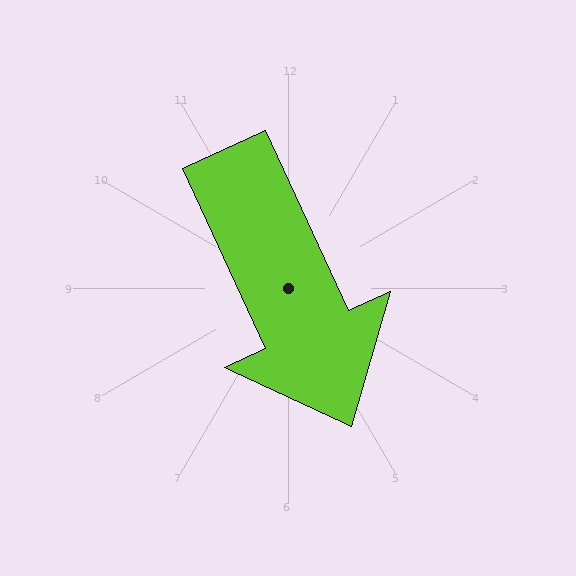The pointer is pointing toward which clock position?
Roughly 5 o'clock.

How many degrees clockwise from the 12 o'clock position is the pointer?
Approximately 155 degrees.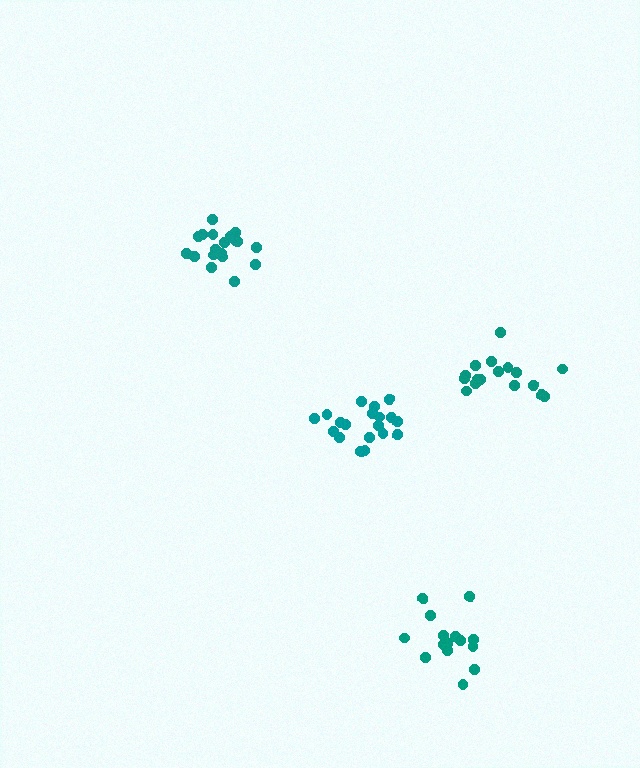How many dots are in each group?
Group 1: 19 dots, Group 2: 17 dots, Group 3: 15 dots, Group 4: 20 dots (71 total).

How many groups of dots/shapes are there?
There are 4 groups.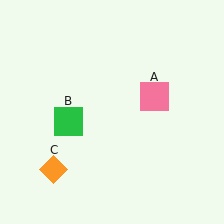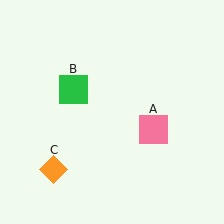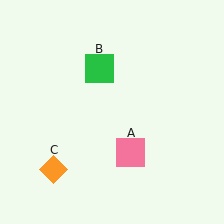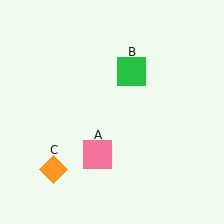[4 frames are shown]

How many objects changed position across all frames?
2 objects changed position: pink square (object A), green square (object B).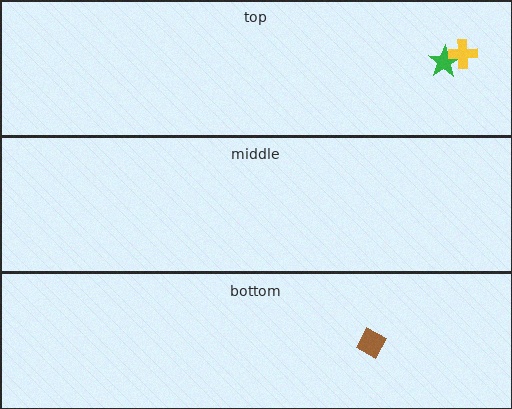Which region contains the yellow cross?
The top region.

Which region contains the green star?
The top region.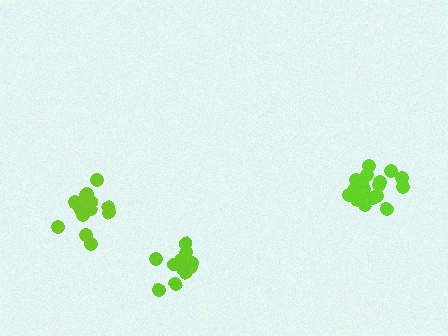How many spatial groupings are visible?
There are 3 spatial groupings.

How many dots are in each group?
Group 1: 13 dots, Group 2: 19 dots, Group 3: 15 dots (47 total).